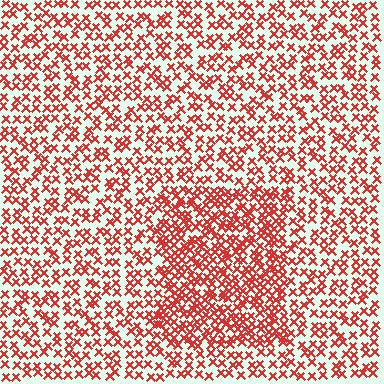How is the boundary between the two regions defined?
The boundary is defined by a change in element density (approximately 1.7x ratio). All elements are the same color, size, and shape.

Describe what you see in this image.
The image contains small red elements arranged at two different densities. A rectangle-shaped region is visible where the elements are more densely packed than the surrounding area.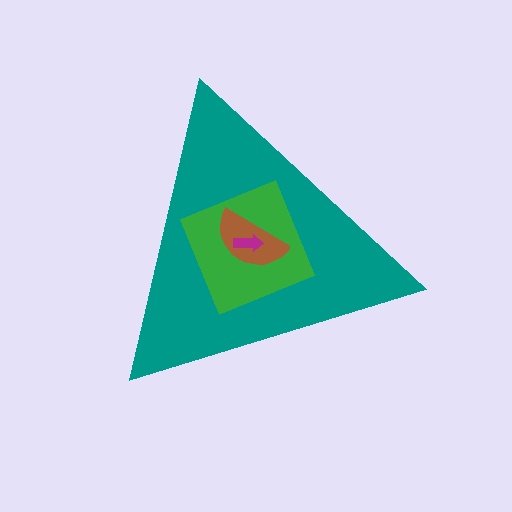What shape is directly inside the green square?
The brown semicircle.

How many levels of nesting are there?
4.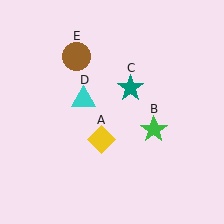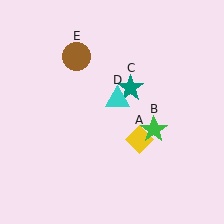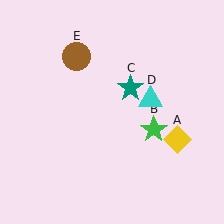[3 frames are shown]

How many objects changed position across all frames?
2 objects changed position: yellow diamond (object A), cyan triangle (object D).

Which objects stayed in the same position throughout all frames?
Green star (object B) and teal star (object C) and brown circle (object E) remained stationary.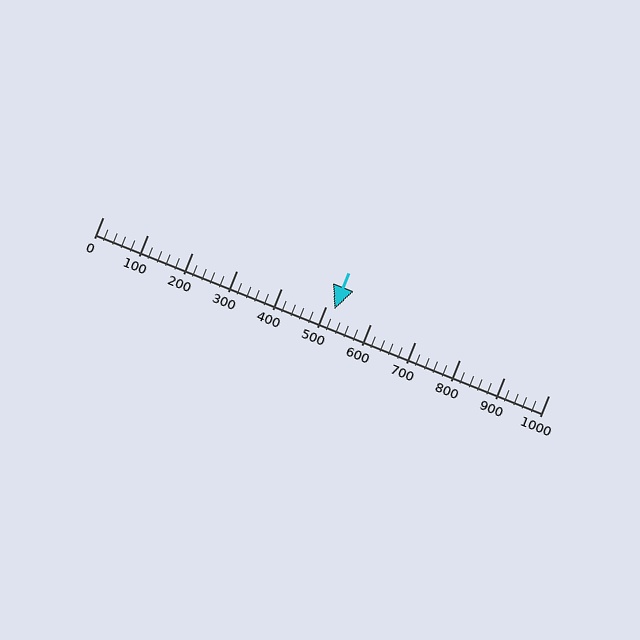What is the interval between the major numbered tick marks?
The major tick marks are spaced 100 units apart.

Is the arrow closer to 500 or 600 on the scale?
The arrow is closer to 500.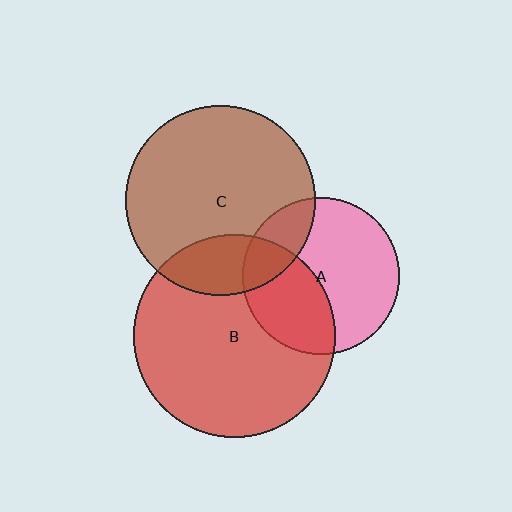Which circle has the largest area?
Circle B (red).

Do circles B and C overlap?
Yes.